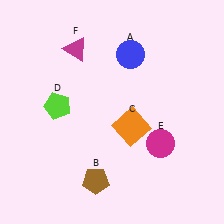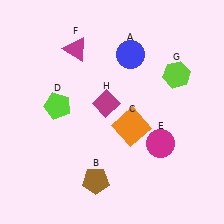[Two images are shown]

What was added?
A lime hexagon (G), a magenta diamond (H) were added in Image 2.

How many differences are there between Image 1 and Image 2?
There are 2 differences between the two images.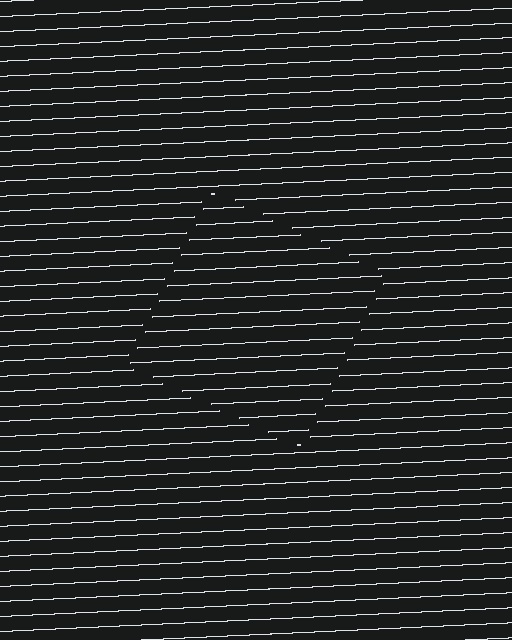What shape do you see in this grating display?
An illusory square. The interior of the shape contains the same grating, shifted by half a period — the contour is defined by the phase discontinuity where line-ends from the inner and outer gratings abut.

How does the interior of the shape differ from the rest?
The interior of the shape contains the same grating, shifted by half a period — the contour is defined by the phase discontinuity where line-ends from the inner and outer gratings abut.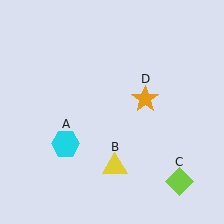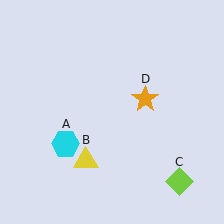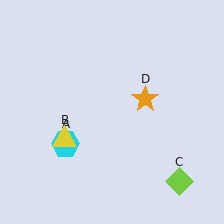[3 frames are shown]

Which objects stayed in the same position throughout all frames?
Cyan hexagon (object A) and lime diamond (object C) and orange star (object D) remained stationary.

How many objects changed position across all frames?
1 object changed position: yellow triangle (object B).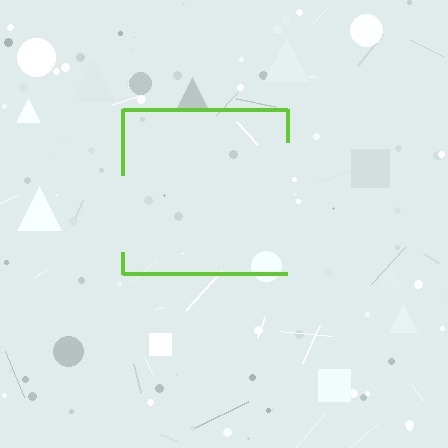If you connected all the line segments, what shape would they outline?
They would outline a square.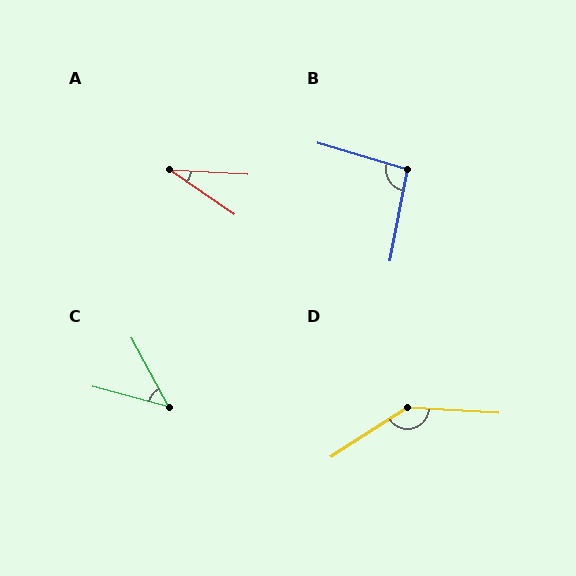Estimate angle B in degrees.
Approximately 95 degrees.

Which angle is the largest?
D, at approximately 144 degrees.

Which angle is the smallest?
A, at approximately 31 degrees.